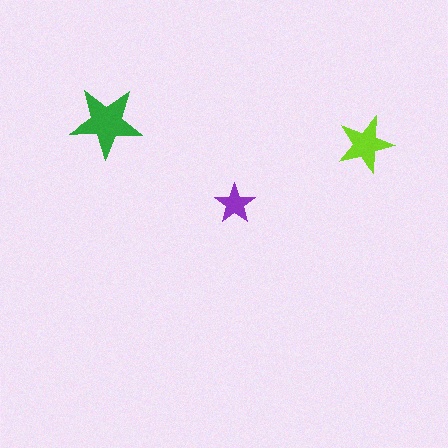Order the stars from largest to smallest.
the green one, the lime one, the purple one.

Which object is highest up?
The green star is topmost.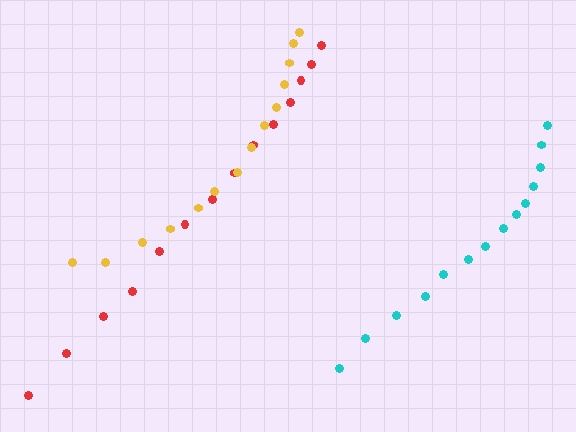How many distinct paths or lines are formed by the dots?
There are 3 distinct paths.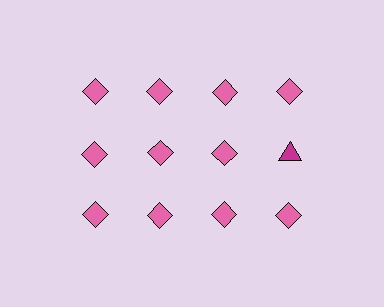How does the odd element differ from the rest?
It differs in both color (magenta instead of pink) and shape (triangle instead of diamond).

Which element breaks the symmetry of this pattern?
The magenta triangle in the second row, second from right column breaks the symmetry. All other shapes are pink diamonds.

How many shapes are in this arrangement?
There are 12 shapes arranged in a grid pattern.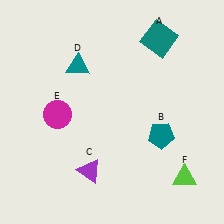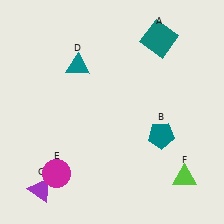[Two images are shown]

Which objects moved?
The objects that moved are: the purple triangle (C), the magenta circle (E).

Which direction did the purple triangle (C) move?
The purple triangle (C) moved left.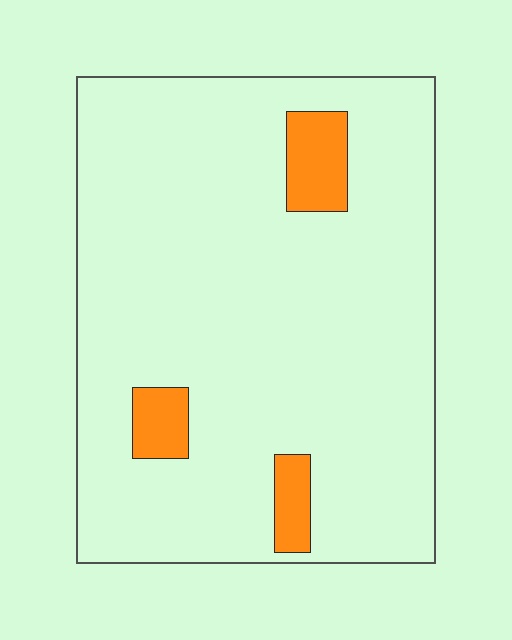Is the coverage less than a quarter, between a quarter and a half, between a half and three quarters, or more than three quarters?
Less than a quarter.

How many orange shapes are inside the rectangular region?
3.